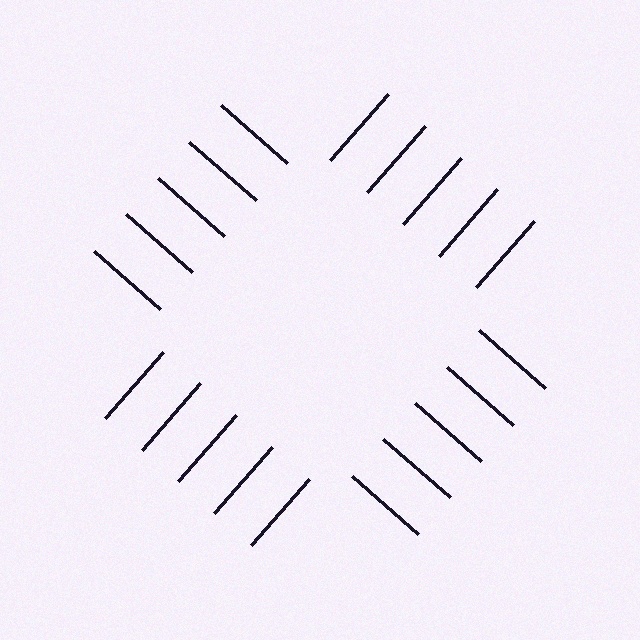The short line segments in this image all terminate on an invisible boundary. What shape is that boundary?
An illusory square — the line segments terminate on its edges but no continuous stroke is drawn.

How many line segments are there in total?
20 — 5 along each of the 4 edges.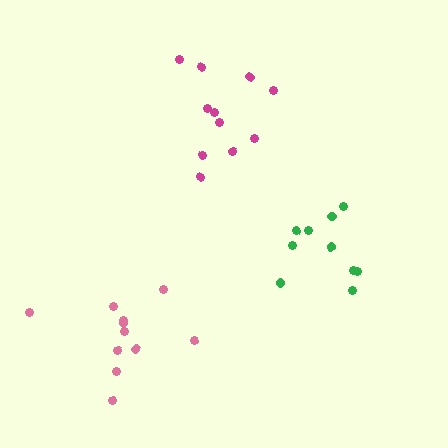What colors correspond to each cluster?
The clusters are colored: pink, magenta, green.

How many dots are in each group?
Group 1: 11 dots, Group 2: 11 dots, Group 3: 10 dots (32 total).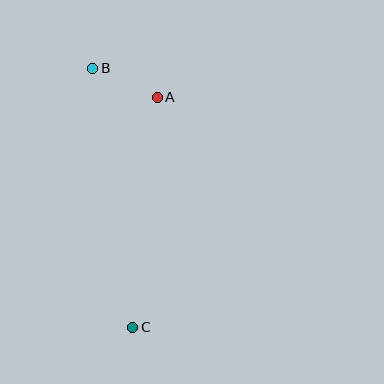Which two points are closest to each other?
Points A and B are closest to each other.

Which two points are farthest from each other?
Points B and C are farthest from each other.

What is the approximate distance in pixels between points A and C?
The distance between A and C is approximately 231 pixels.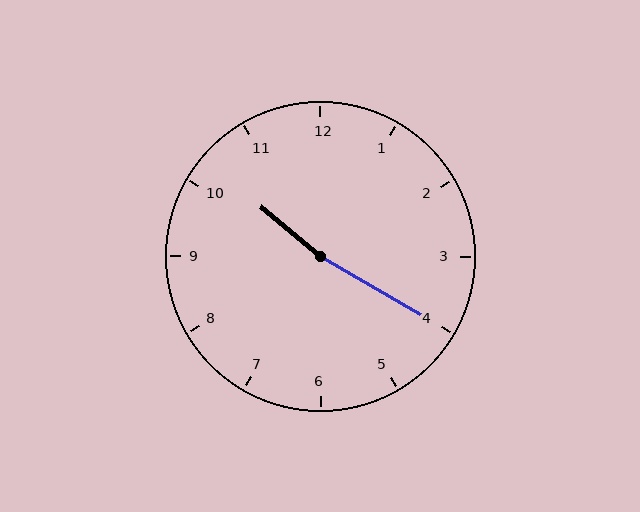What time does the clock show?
10:20.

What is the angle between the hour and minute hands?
Approximately 170 degrees.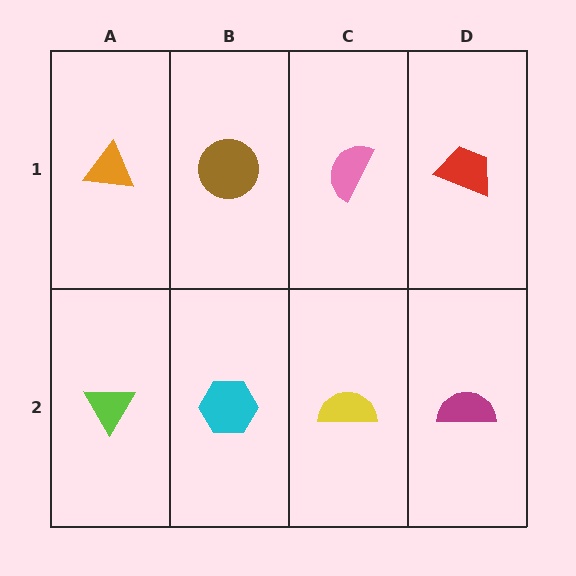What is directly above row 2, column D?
A red trapezoid.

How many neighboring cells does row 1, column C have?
3.